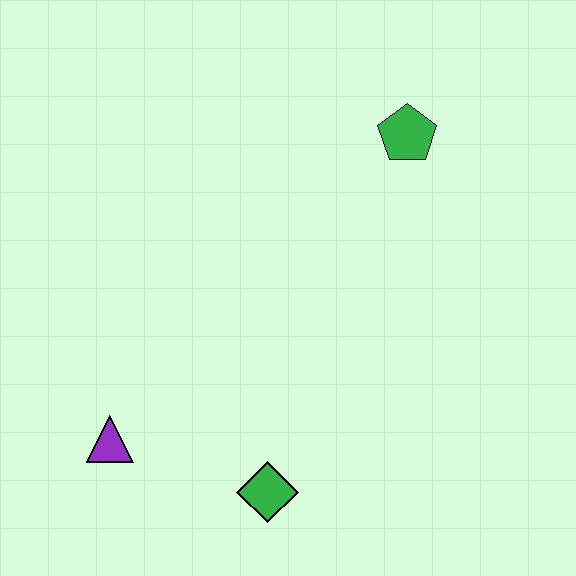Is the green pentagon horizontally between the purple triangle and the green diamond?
No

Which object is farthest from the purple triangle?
The green pentagon is farthest from the purple triangle.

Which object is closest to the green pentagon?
The green diamond is closest to the green pentagon.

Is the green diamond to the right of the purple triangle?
Yes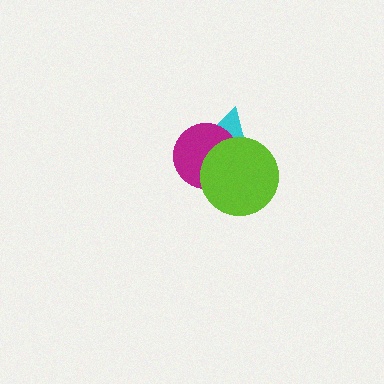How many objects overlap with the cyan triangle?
2 objects overlap with the cyan triangle.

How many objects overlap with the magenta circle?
2 objects overlap with the magenta circle.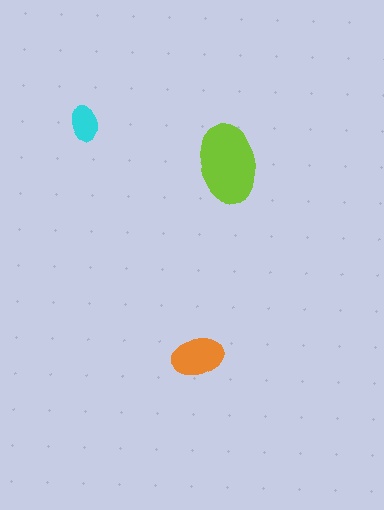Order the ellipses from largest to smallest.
the lime one, the orange one, the cyan one.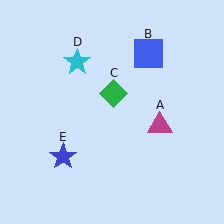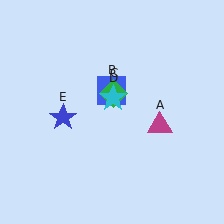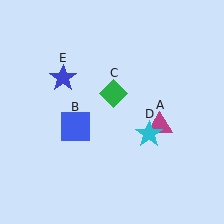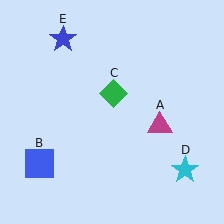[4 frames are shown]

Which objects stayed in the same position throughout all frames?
Magenta triangle (object A) and green diamond (object C) remained stationary.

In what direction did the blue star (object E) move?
The blue star (object E) moved up.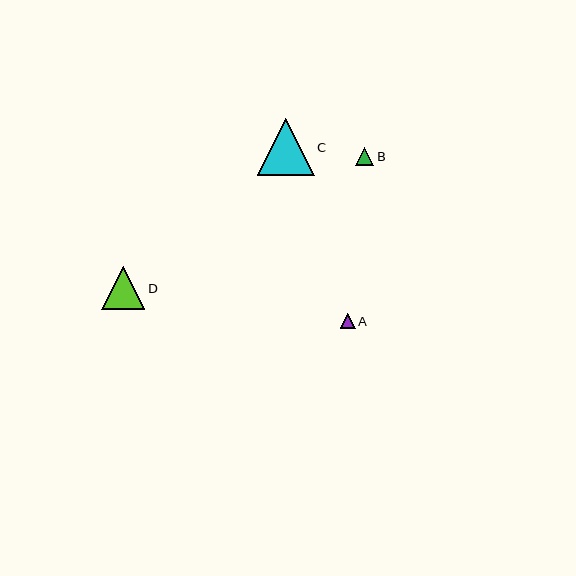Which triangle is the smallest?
Triangle A is the smallest with a size of approximately 15 pixels.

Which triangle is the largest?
Triangle C is the largest with a size of approximately 57 pixels.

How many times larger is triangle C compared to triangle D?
Triangle C is approximately 1.3 times the size of triangle D.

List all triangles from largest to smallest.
From largest to smallest: C, D, B, A.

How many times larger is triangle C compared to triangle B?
Triangle C is approximately 3.2 times the size of triangle B.